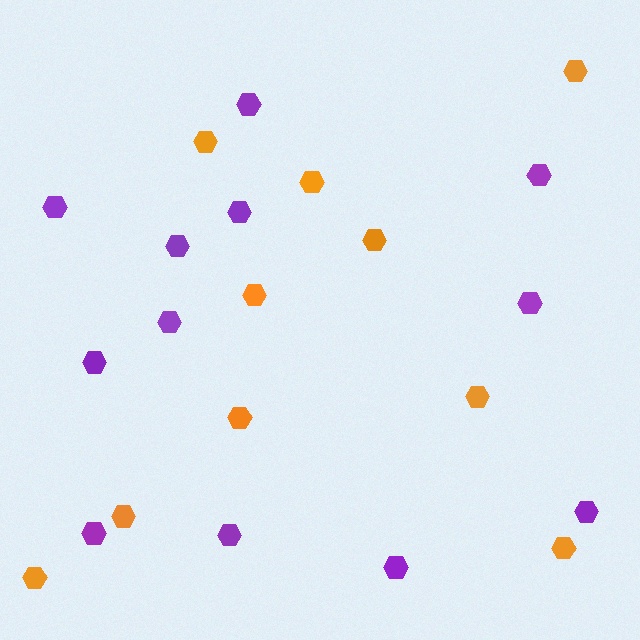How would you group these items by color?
There are 2 groups: one group of orange hexagons (10) and one group of purple hexagons (12).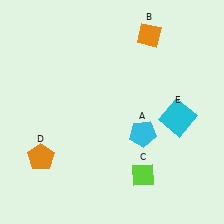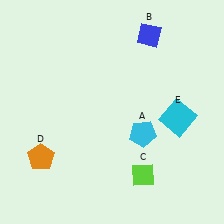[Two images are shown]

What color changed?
The diamond (B) changed from orange in Image 1 to blue in Image 2.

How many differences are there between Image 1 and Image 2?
There is 1 difference between the two images.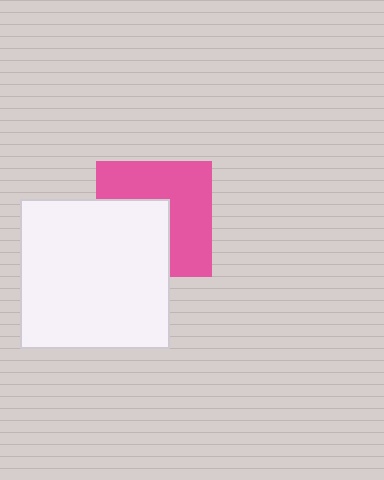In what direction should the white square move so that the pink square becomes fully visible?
The white square should move toward the lower-left. That is the shortest direction to clear the overlap and leave the pink square fully visible.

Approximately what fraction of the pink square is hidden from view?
Roughly 43% of the pink square is hidden behind the white square.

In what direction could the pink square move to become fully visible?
The pink square could move toward the upper-right. That would shift it out from behind the white square entirely.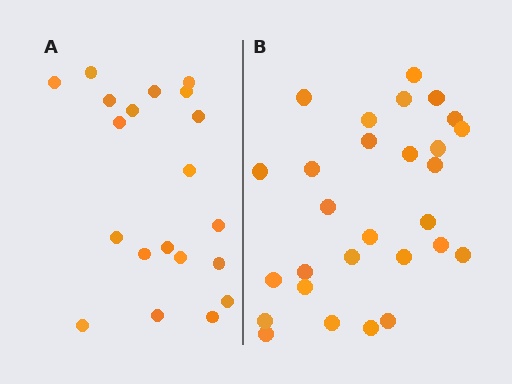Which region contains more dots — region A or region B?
Region B (the right region) has more dots.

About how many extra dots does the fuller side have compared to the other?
Region B has roughly 8 or so more dots than region A.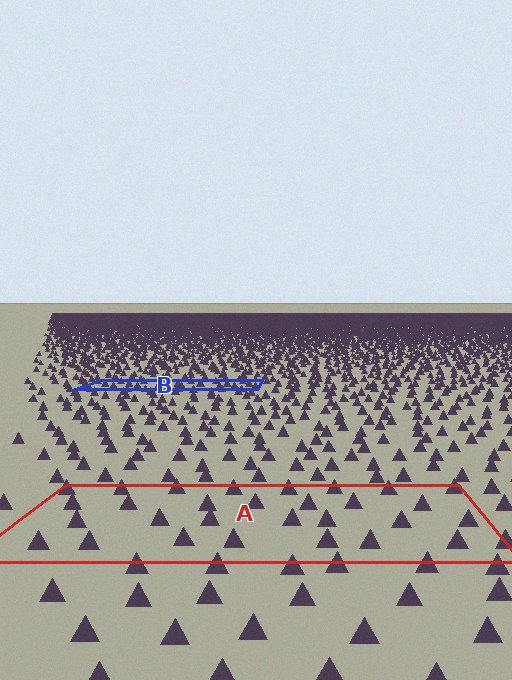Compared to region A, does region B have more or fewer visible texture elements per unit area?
Region B has more texture elements per unit area — they are packed more densely because it is farther away.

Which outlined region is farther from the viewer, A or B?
Region B is farther from the viewer — the texture elements inside it appear smaller and more densely packed.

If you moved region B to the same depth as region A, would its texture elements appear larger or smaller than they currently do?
They would appear larger. At a closer depth, the same texture elements are projected at a bigger on-screen size.